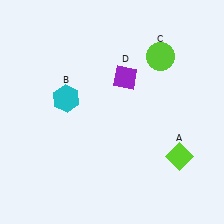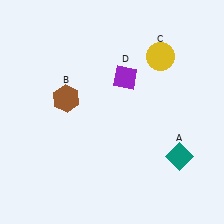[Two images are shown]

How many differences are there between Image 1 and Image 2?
There are 3 differences between the two images.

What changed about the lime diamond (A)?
In Image 1, A is lime. In Image 2, it changed to teal.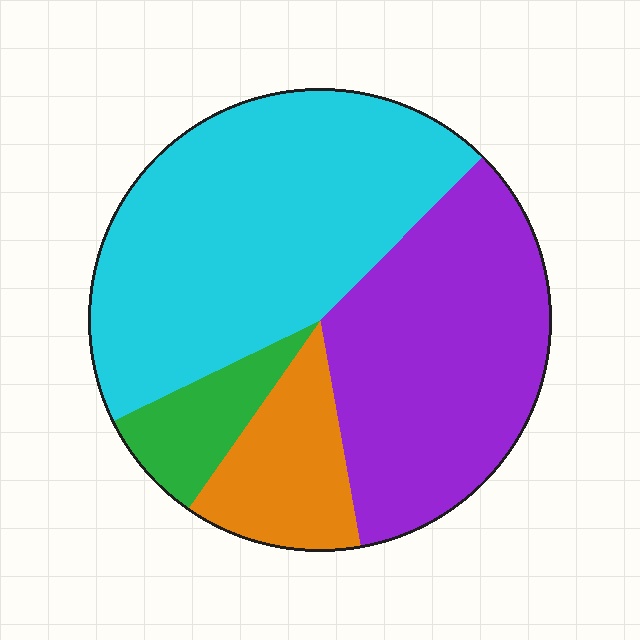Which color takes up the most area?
Cyan, at roughly 45%.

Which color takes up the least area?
Green, at roughly 10%.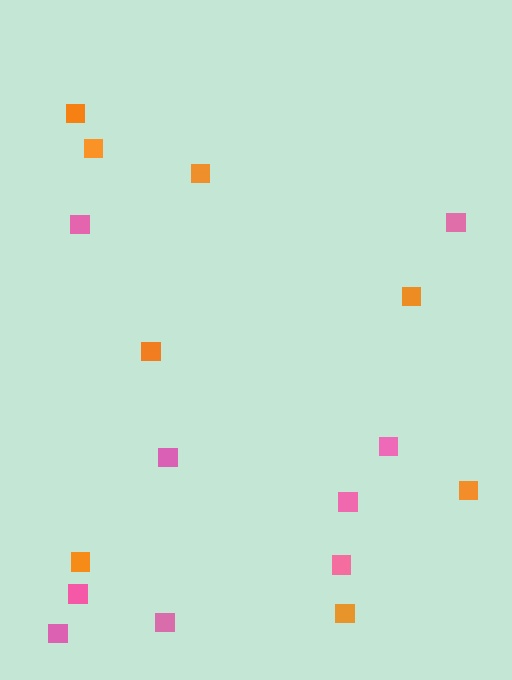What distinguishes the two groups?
There are 2 groups: one group of pink squares (9) and one group of orange squares (8).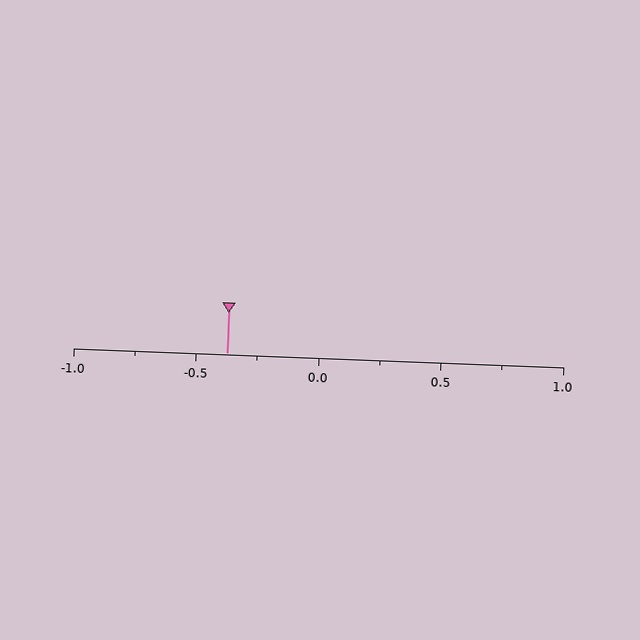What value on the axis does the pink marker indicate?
The marker indicates approximately -0.38.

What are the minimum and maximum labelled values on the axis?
The axis runs from -1.0 to 1.0.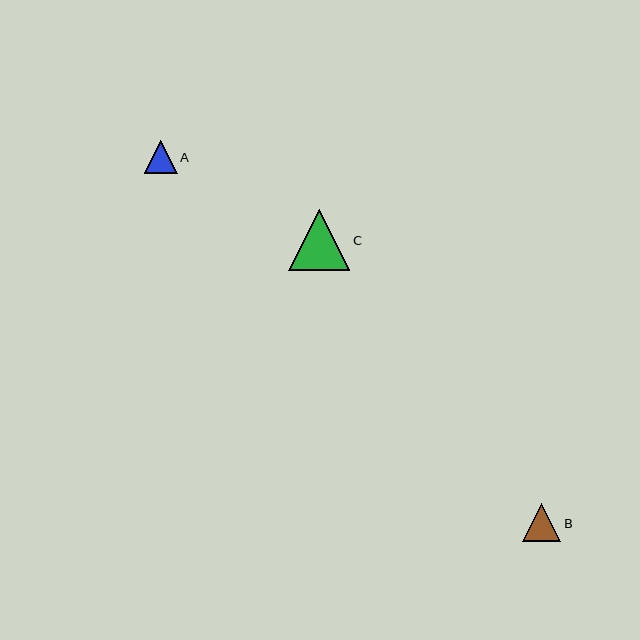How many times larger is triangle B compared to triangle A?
Triangle B is approximately 1.1 times the size of triangle A.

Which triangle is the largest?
Triangle C is the largest with a size of approximately 61 pixels.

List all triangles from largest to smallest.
From largest to smallest: C, B, A.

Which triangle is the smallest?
Triangle A is the smallest with a size of approximately 33 pixels.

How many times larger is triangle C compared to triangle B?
Triangle C is approximately 1.6 times the size of triangle B.